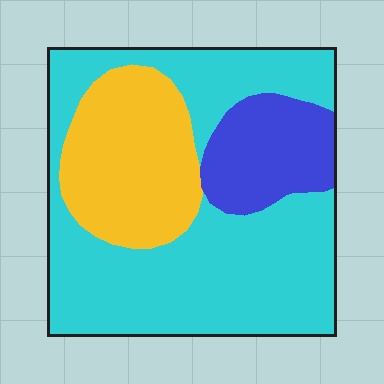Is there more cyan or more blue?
Cyan.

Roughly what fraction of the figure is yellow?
Yellow covers about 25% of the figure.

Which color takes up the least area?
Blue, at roughly 15%.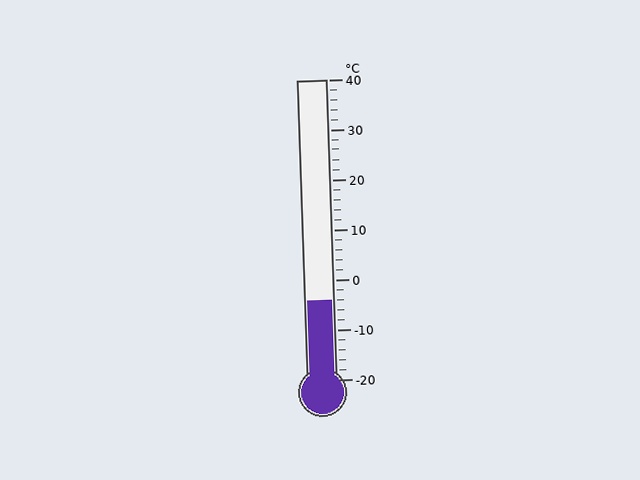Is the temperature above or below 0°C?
The temperature is below 0°C.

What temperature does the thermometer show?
The thermometer shows approximately -4°C.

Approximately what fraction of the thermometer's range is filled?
The thermometer is filled to approximately 25% of its range.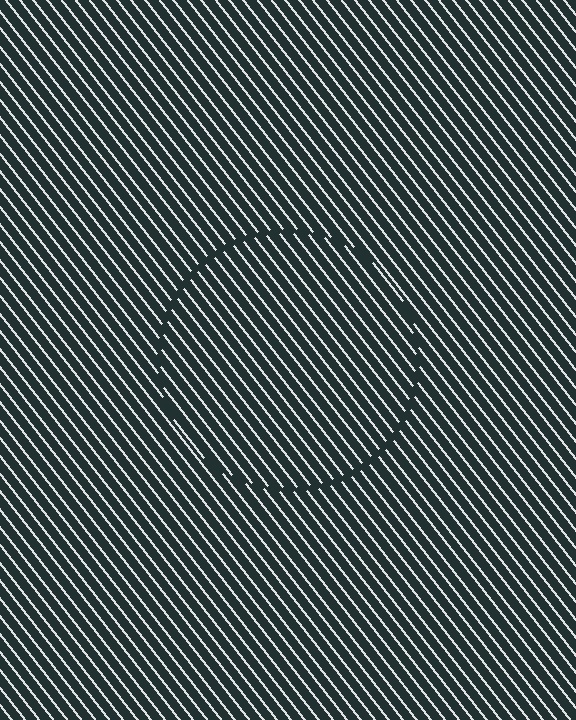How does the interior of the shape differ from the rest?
The interior of the shape contains the same grating, shifted by half a period — the contour is defined by the phase discontinuity where line-ends from the inner and outer gratings abut.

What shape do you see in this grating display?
An illusory circle. The interior of the shape contains the same grating, shifted by half a period — the contour is defined by the phase discontinuity where line-ends from the inner and outer gratings abut.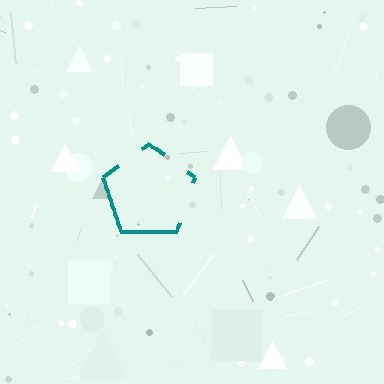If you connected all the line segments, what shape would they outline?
They would outline a pentagon.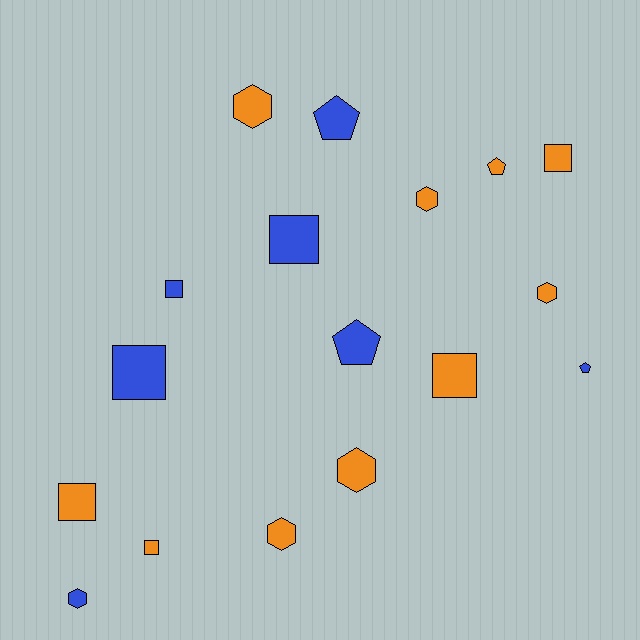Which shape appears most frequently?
Square, with 7 objects.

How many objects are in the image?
There are 17 objects.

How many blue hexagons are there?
There is 1 blue hexagon.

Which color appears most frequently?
Orange, with 10 objects.